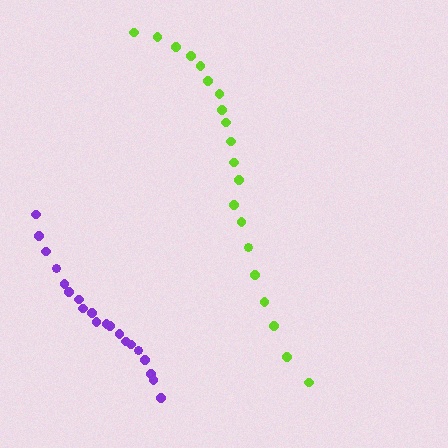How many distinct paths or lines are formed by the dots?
There are 2 distinct paths.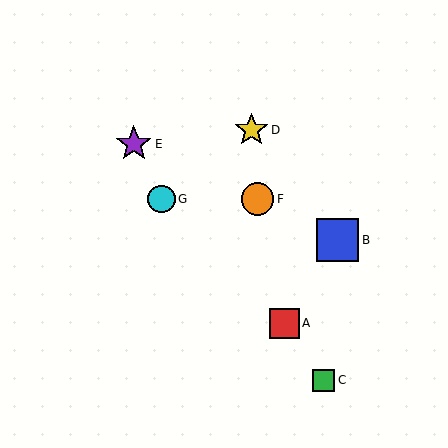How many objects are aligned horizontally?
2 objects (F, G) are aligned horizontally.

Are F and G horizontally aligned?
Yes, both are at y≈199.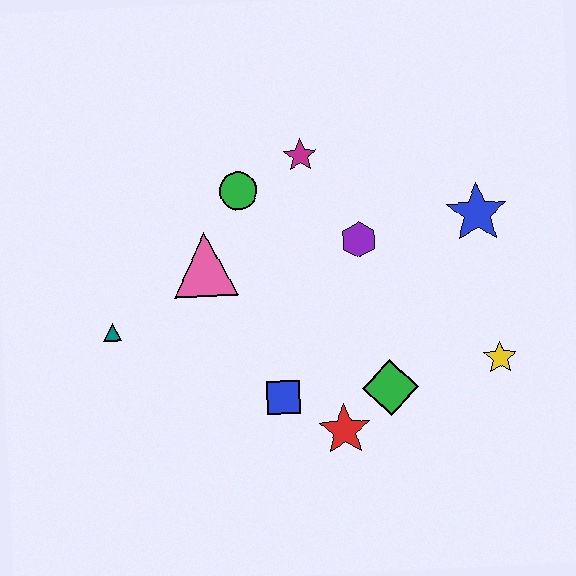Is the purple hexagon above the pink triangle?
Yes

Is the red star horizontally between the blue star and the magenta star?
Yes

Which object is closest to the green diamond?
The red star is closest to the green diamond.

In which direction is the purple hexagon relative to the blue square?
The purple hexagon is above the blue square.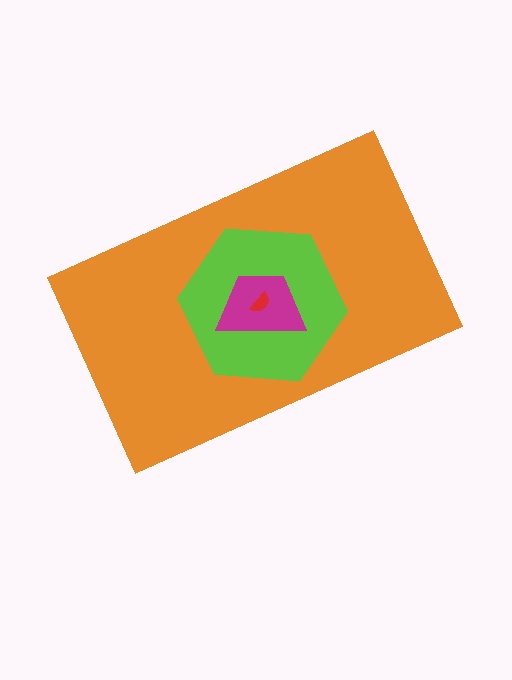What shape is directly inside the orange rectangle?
The lime hexagon.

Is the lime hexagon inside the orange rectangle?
Yes.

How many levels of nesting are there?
4.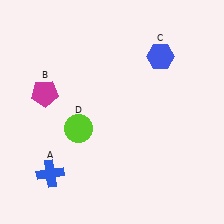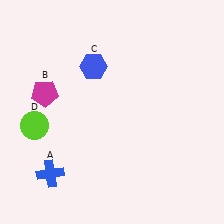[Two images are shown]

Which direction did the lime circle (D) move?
The lime circle (D) moved left.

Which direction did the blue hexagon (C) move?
The blue hexagon (C) moved left.